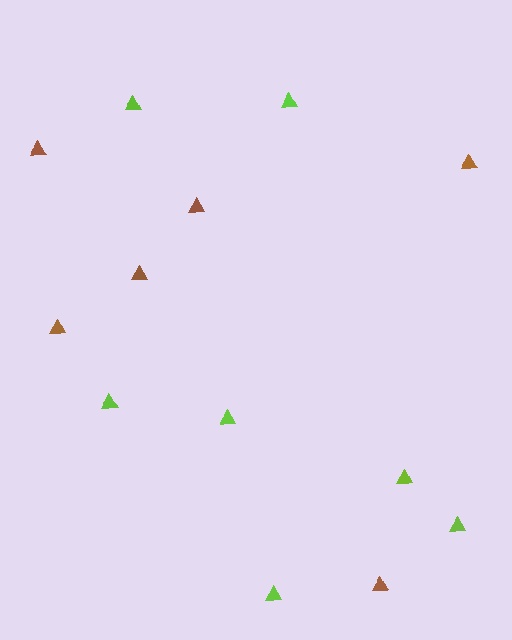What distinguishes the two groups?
There are 2 groups: one group of brown triangles (6) and one group of lime triangles (7).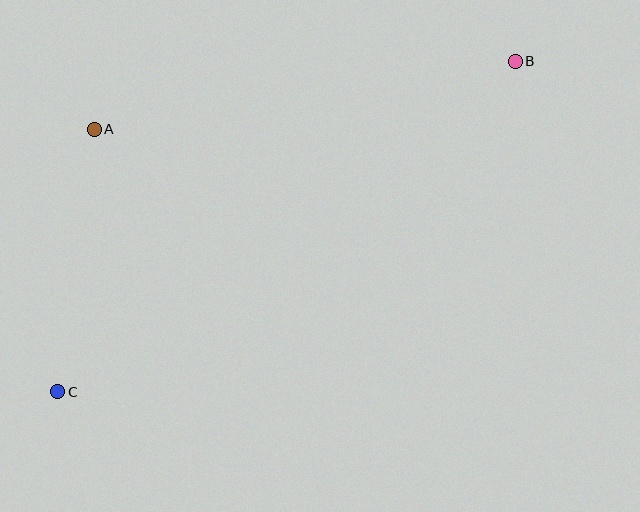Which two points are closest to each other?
Points A and C are closest to each other.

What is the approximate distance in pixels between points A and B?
The distance between A and B is approximately 427 pixels.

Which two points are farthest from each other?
Points B and C are farthest from each other.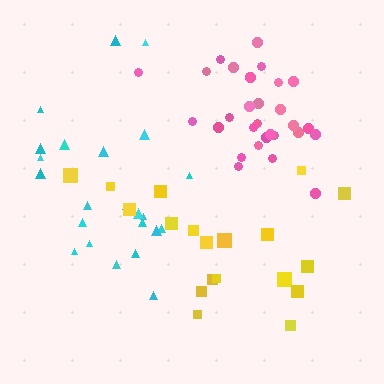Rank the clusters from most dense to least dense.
pink, yellow, cyan.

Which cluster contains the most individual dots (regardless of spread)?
Pink (30).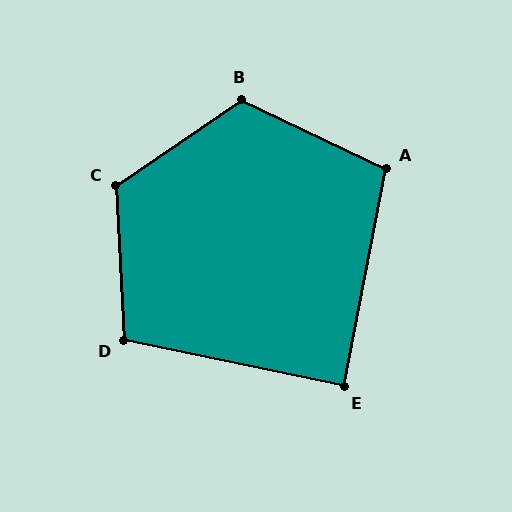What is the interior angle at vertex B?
Approximately 120 degrees (obtuse).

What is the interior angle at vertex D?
Approximately 105 degrees (obtuse).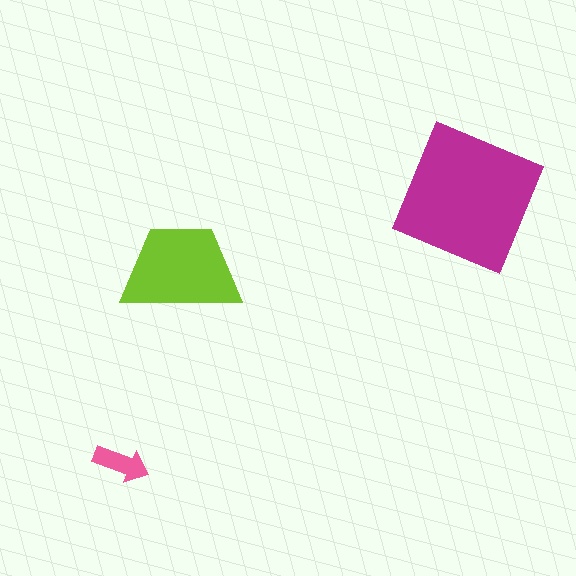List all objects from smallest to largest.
The pink arrow, the lime trapezoid, the magenta square.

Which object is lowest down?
The pink arrow is bottommost.